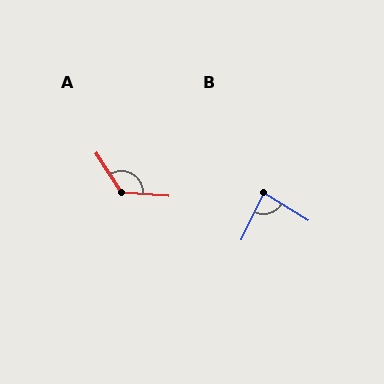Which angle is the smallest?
B, at approximately 83 degrees.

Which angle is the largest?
A, at approximately 127 degrees.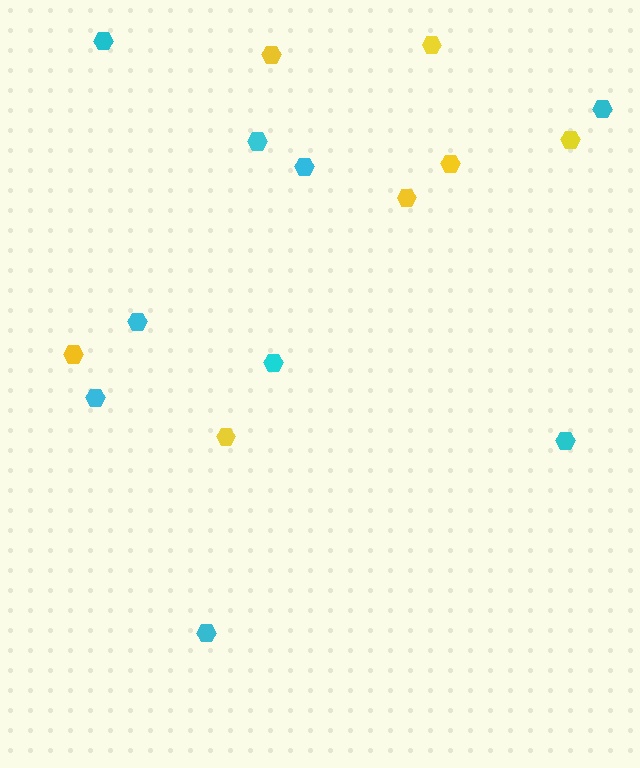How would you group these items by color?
There are 2 groups: one group of yellow hexagons (7) and one group of cyan hexagons (9).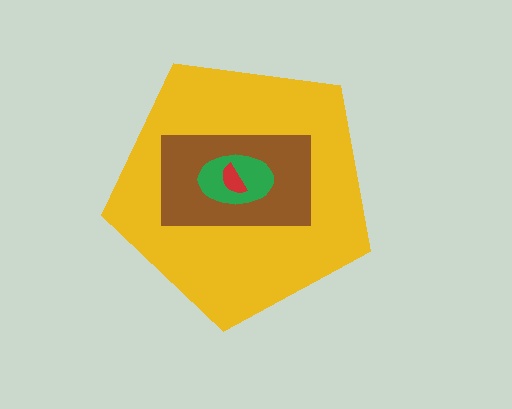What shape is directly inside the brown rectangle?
The green ellipse.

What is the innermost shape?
The red semicircle.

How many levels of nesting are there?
4.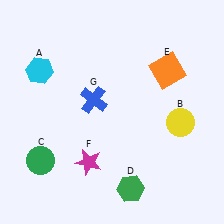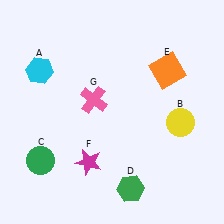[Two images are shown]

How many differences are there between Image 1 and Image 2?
There is 1 difference between the two images.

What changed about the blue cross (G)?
In Image 1, G is blue. In Image 2, it changed to pink.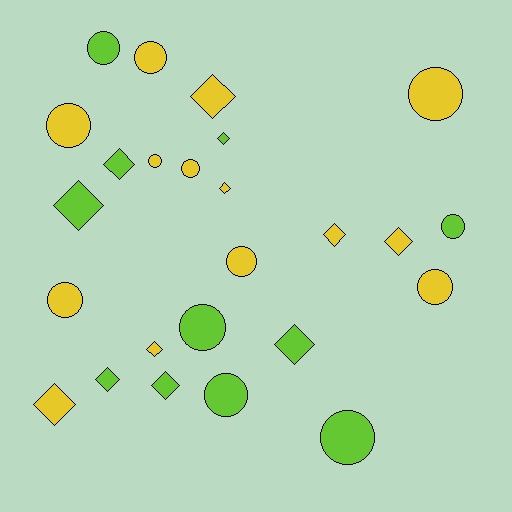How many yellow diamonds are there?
There are 6 yellow diamonds.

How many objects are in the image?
There are 25 objects.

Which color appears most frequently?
Yellow, with 14 objects.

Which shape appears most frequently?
Circle, with 13 objects.